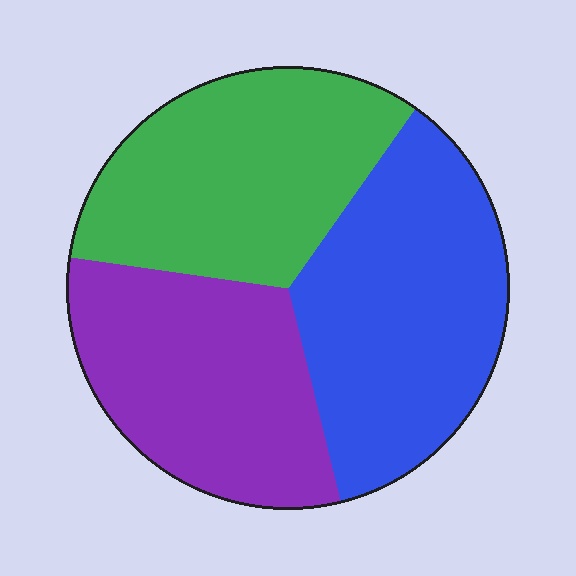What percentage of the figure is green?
Green takes up about one third (1/3) of the figure.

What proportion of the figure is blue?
Blue covers about 35% of the figure.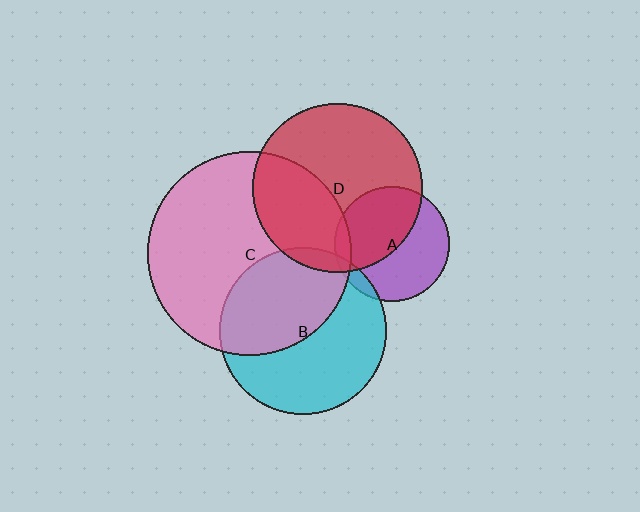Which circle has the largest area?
Circle C (pink).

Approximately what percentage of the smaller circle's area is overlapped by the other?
Approximately 50%.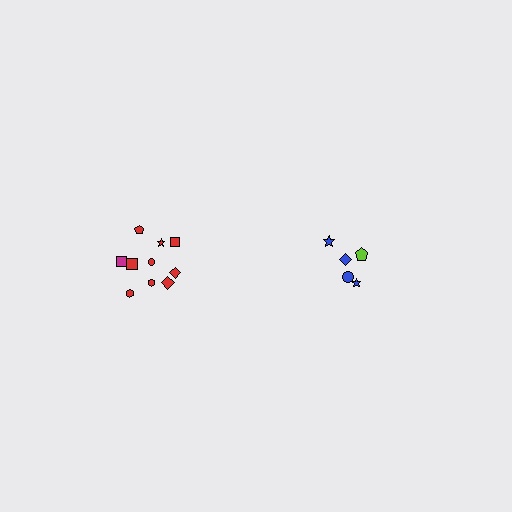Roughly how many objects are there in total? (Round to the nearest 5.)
Roughly 15 objects in total.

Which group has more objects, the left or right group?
The left group.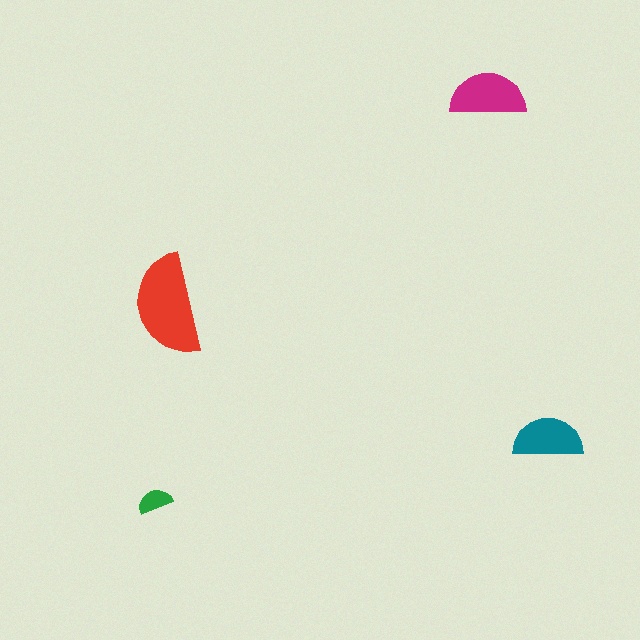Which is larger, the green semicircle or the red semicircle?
The red one.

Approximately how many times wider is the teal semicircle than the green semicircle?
About 2 times wider.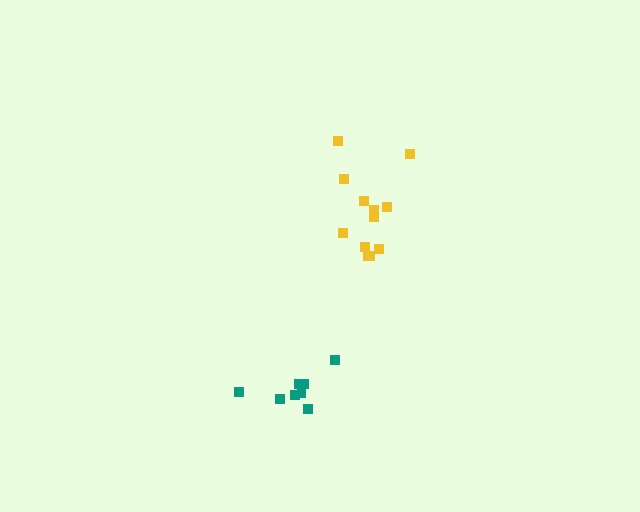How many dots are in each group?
Group 1: 8 dots, Group 2: 12 dots (20 total).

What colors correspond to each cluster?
The clusters are colored: teal, yellow.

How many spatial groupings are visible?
There are 2 spatial groupings.